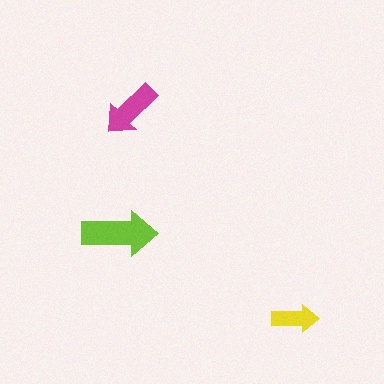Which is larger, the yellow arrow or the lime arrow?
The lime one.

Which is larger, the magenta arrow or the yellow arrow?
The magenta one.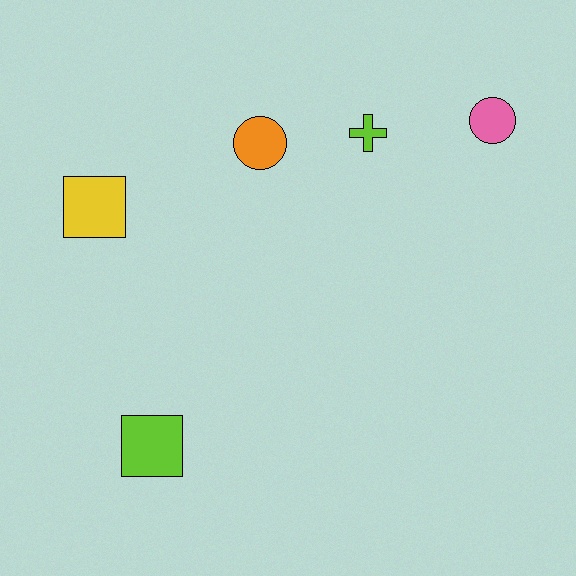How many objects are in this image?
There are 5 objects.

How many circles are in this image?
There are 2 circles.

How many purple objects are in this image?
There are no purple objects.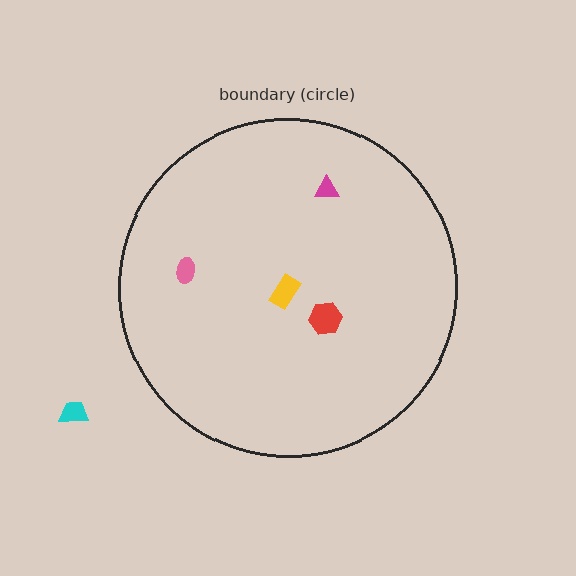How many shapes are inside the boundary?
4 inside, 1 outside.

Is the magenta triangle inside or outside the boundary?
Inside.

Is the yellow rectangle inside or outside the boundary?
Inside.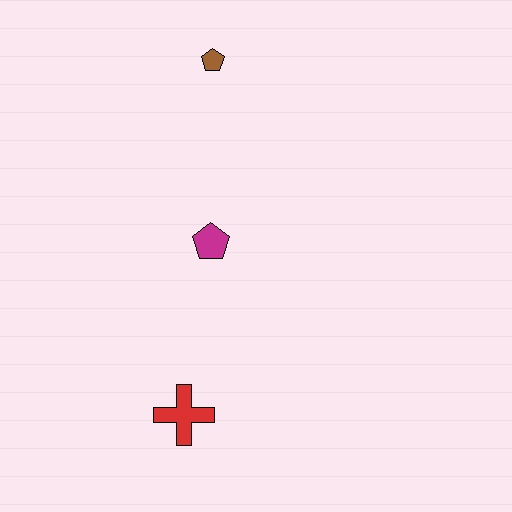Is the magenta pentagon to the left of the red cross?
No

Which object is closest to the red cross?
The magenta pentagon is closest to the red cross.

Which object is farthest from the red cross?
The brown pentagon is farthest from the red cross.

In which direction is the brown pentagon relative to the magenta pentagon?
The brown pentagon is above the magenta pentagon.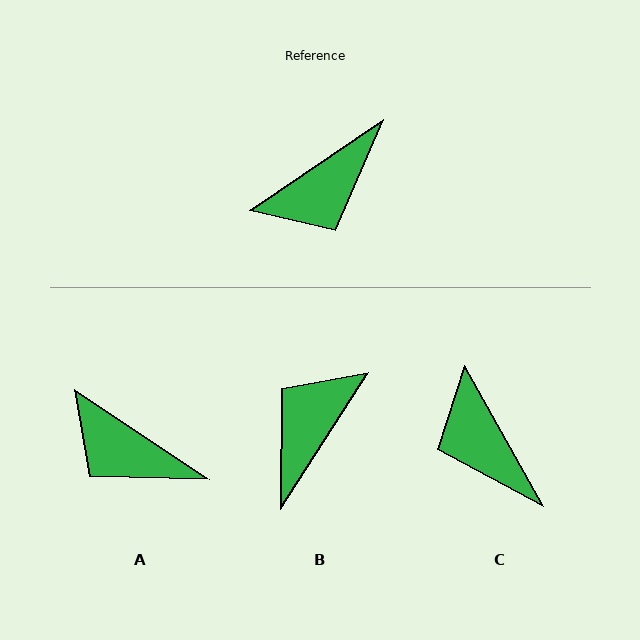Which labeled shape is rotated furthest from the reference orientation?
B, about 157 degrees away.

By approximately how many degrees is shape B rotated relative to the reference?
Approximately 157 degrees clockwise.